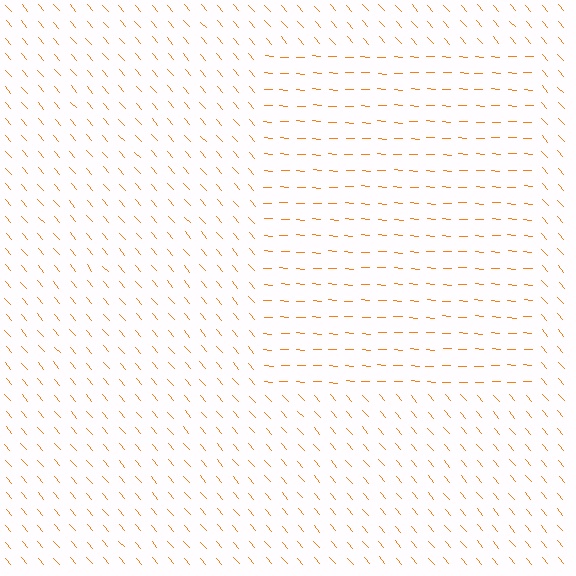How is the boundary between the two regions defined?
The boundary is defined purely by a change in line orientation (approximately 45 degrees difference). All lines are the same color and thickness.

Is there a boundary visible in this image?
Yes, there is a texture boundary formed by a change in line orientation.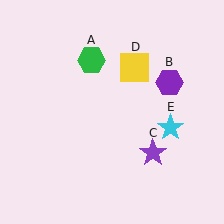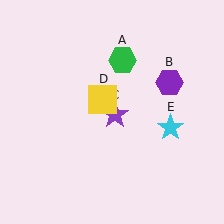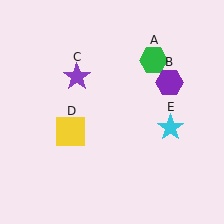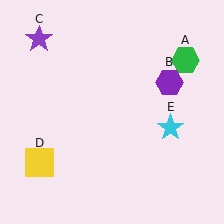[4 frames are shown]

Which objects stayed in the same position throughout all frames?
Purple hexagon (object B) and cyan star (object E) remained stationary.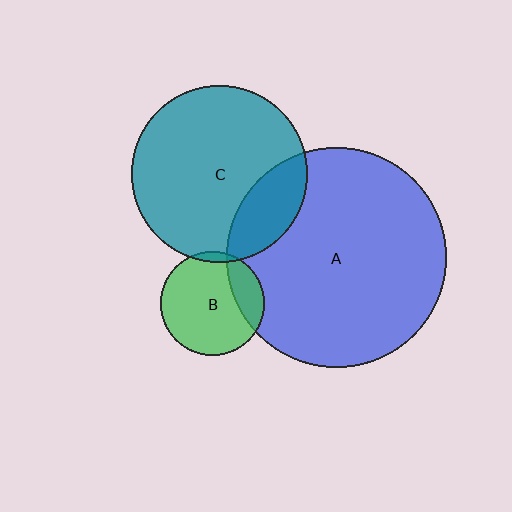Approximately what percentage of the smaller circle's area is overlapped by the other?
Approximately 5%.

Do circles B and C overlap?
Yes.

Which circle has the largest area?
Circle A (blue).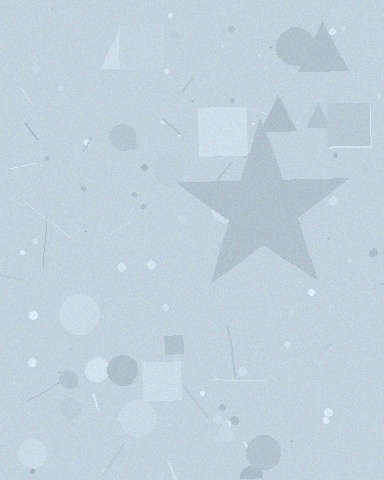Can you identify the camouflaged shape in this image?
The camouflaged shape is a star.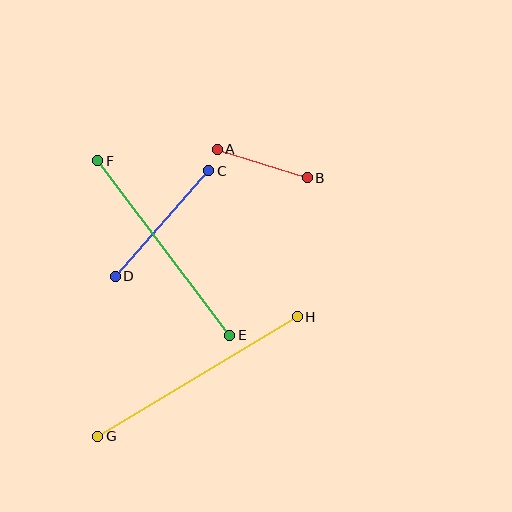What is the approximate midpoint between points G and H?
The midpoint is at approximately (197, 377) pixels.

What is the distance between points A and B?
The distance is approximately 94 pixels.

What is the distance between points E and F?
The distance is approximately 219 pixels.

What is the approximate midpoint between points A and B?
The midpoint is at approximately (262, 163) pixels.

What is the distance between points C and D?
The distance is approximately 141 pixels.